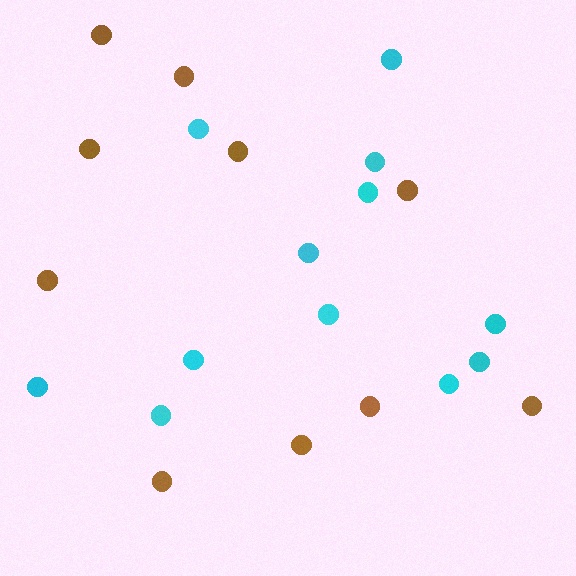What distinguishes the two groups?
There are 2 groups: one group of cyan circles (12) and one group of brown circles (10).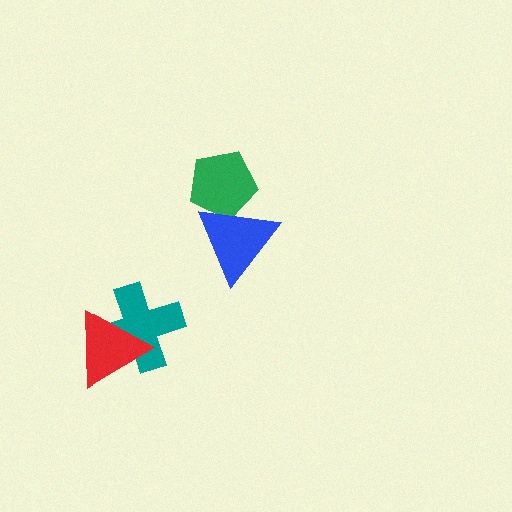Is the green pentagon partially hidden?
Yes, it is partially covered by another shape.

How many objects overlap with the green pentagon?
1 object overlaps with the green pentagon.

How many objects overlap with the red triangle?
1 object overlaps with the red triangle.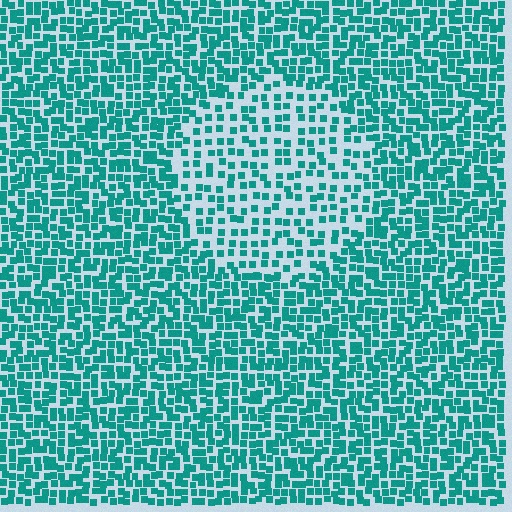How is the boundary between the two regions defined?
The boundary is defined by a change in element density (approximately 1.9x ratio). All elements are the same color, size, and shape.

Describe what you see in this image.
The image contains small teal elements arranged at two different densities. A circle-shaped region is visible where the elements are less densely packed than the surrounding area.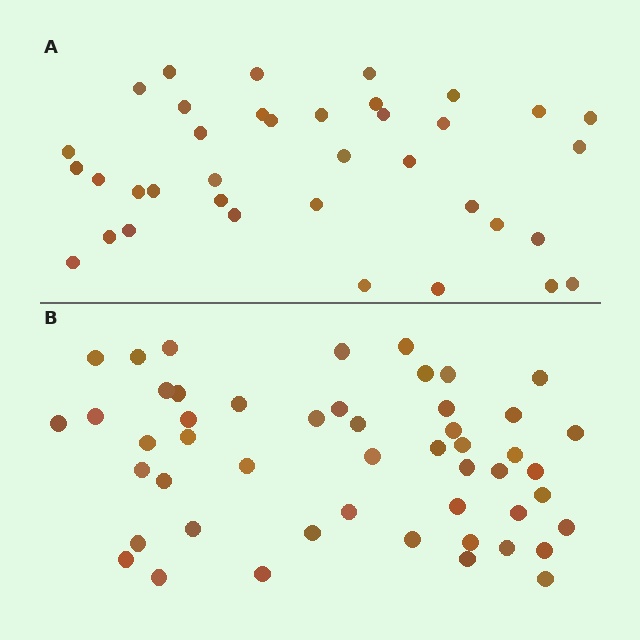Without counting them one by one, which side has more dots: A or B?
Region B (the bottom region) has more dots.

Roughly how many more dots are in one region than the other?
Region B has approximately 15 more dots than region A.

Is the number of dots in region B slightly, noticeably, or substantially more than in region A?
Region B has noticeably more, but not dramatically so. The ratio is roughly 1.4 to 1.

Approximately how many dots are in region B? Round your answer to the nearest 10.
About 50 dots.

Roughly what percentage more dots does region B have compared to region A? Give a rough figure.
About 35% more.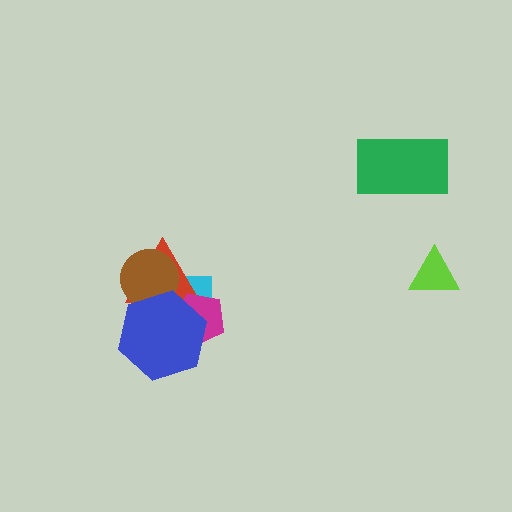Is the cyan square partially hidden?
Yes, it is partially covered by another shape.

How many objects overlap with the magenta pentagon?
3 objects overlap with the magenta pentagon.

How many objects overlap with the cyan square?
4 objects overlap with the cyan square.